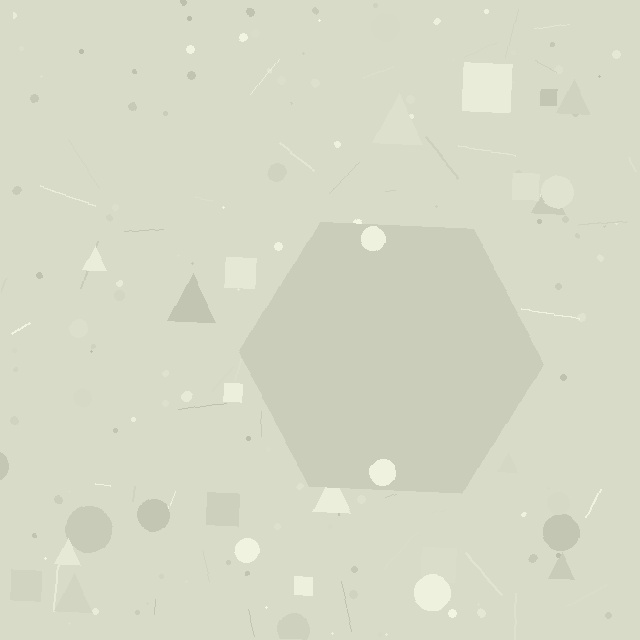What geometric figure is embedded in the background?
A hexagon is embedded in the background.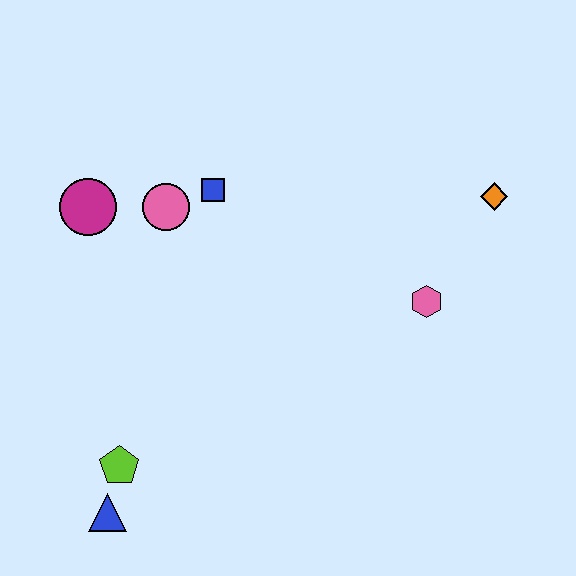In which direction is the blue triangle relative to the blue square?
The blue triangle is below the blue square.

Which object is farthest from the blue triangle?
The orange diamond is farthest from the blue triangle.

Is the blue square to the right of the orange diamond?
No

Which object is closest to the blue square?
The pink circle is closest to the blue square.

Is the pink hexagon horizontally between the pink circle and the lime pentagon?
No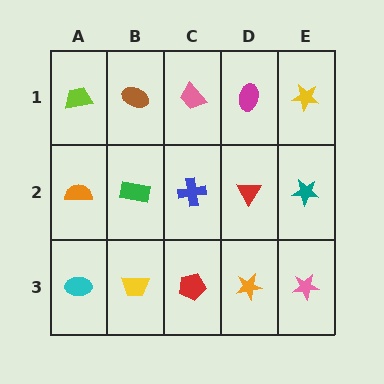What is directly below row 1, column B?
A green rectangle.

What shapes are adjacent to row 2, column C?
A pink trapezoid (row 1, column C), a red pentagon (row 3, column C), a green rectangle (row 2, column B), a red triangle (row 2, column D).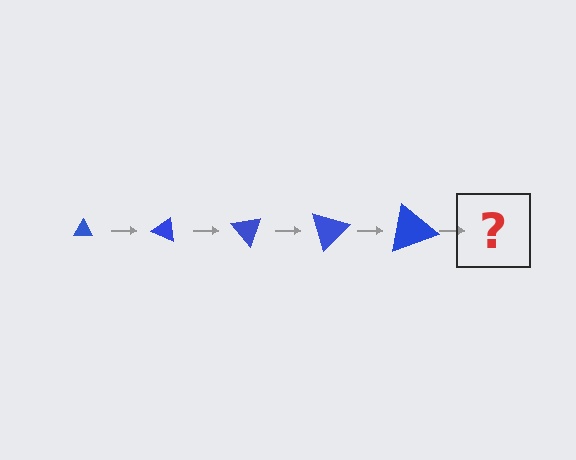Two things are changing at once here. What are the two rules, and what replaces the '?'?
The two rules are that the triangle grows larger each step and it rotates 25 degrees each step. The '?' should be a triangle, larger than the previous one and rotated 125 degrees from the start.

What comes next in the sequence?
The next element should be a triangle, larger than the previous one and rotated 125 degrees from the start.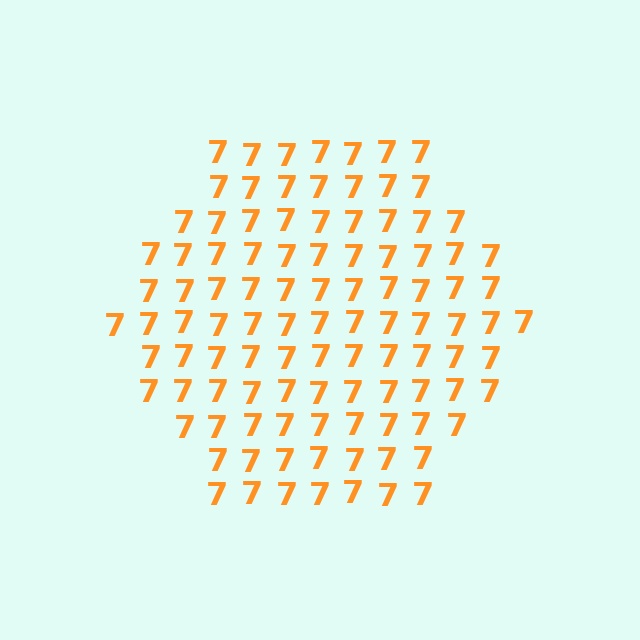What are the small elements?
The small elements are digit 7's.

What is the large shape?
The large shape is a hexagon.